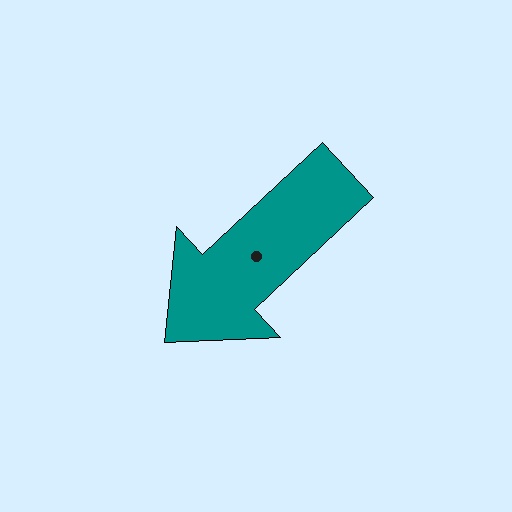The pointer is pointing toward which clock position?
Roughly 8 o'clock.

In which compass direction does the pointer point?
Southwest.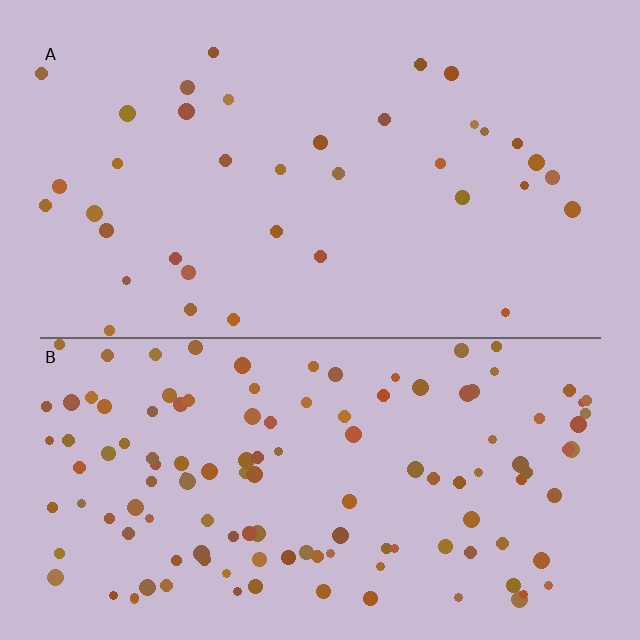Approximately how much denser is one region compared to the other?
Approximately 3.3× — region B over region A.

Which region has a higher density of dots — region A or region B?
B (the bottom).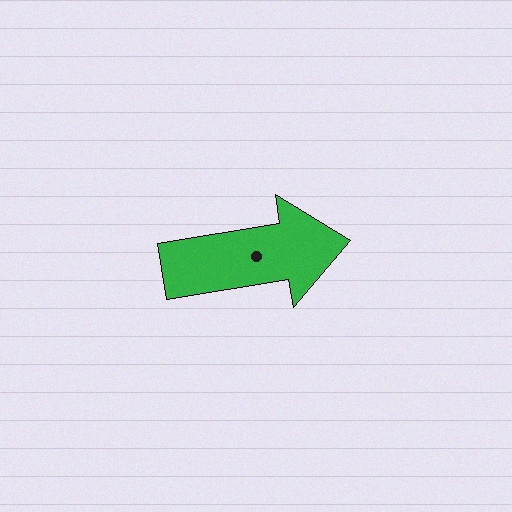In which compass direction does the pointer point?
East.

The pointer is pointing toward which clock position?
Roughly 3 o'clock.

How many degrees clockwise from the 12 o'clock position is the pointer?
Approximately 81 degrees.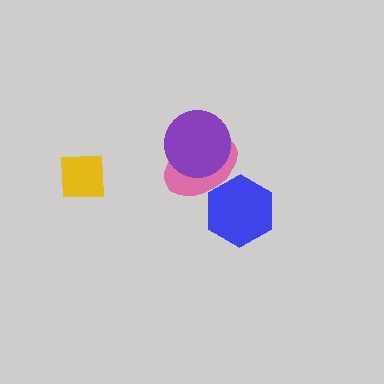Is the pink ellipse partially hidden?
Yes, it is partially covered by another shape.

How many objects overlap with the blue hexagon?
1 object overlaps with the blue hexagon.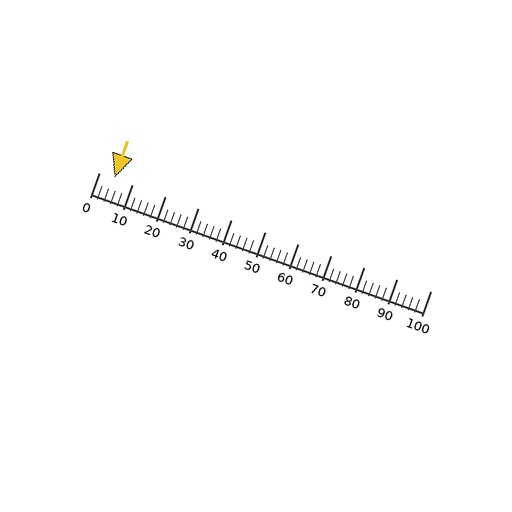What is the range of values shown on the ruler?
The ruler shows values from 0 to 100.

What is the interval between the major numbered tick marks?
The major tick marks are spaced 10 units apart.